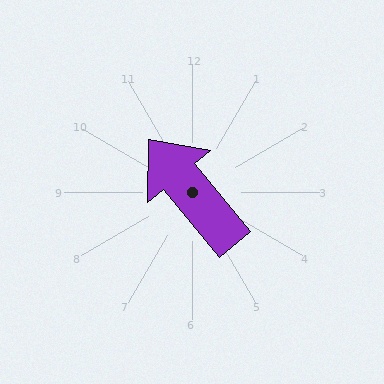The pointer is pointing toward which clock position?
Roughly 11 o'clock.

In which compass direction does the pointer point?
Northwest.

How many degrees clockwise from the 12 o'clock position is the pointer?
Approximately 320 degrees.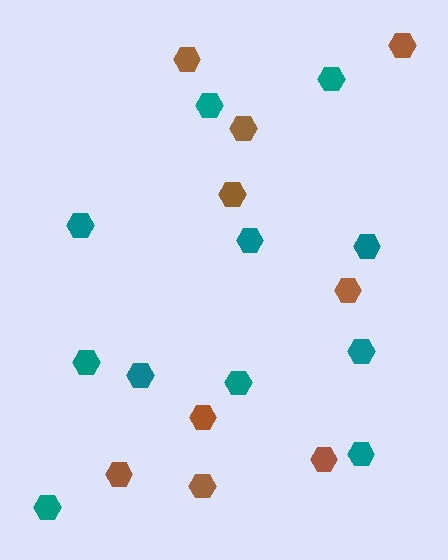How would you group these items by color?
There are 2 groups: one group of brown hexagons (9) and one group of teal hexagons (11).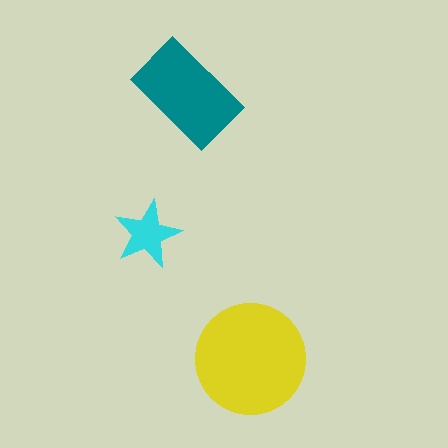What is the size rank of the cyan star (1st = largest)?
3rd.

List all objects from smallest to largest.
The cyan star, the teal rectangle, the yellow circle.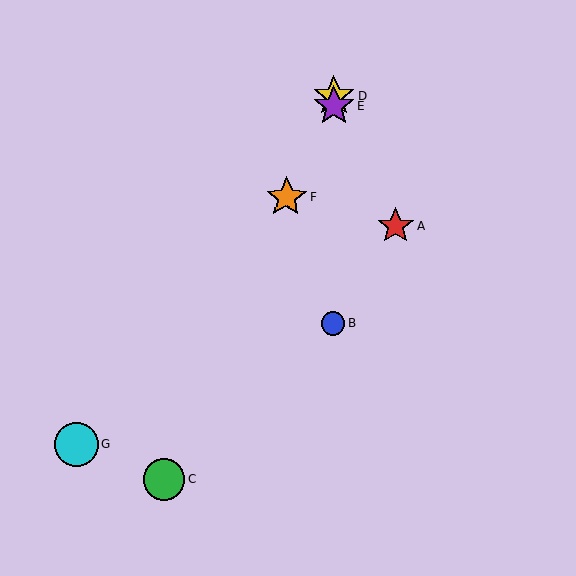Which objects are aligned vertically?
Objects B, D, E are aligned vertically.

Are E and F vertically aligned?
No, E is at x≈334 and F is at x≈286.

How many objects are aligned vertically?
3 objects (B, D, E) are aligned vertically.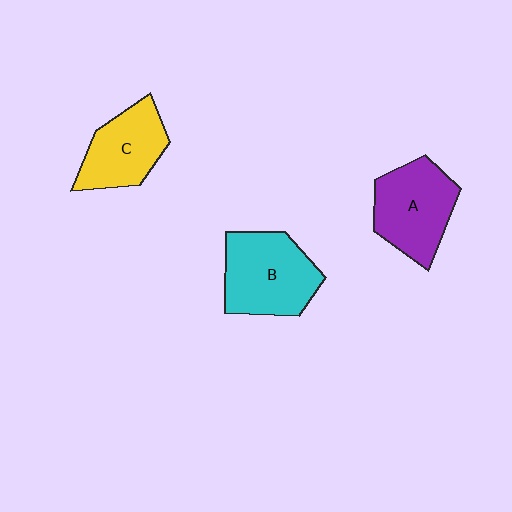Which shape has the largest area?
Shape B (cyan).